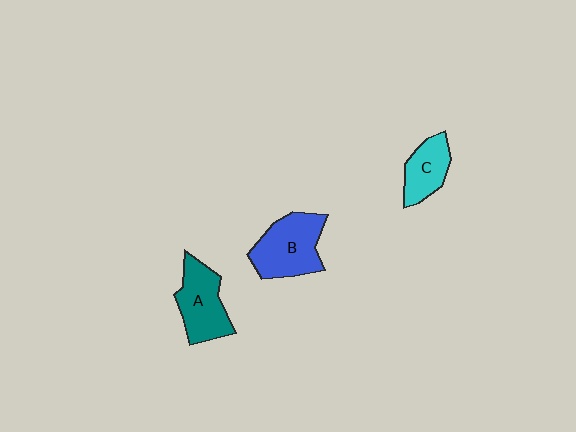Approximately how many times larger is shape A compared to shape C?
Approximately 1.4 times.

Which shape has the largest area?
Shape B (blue).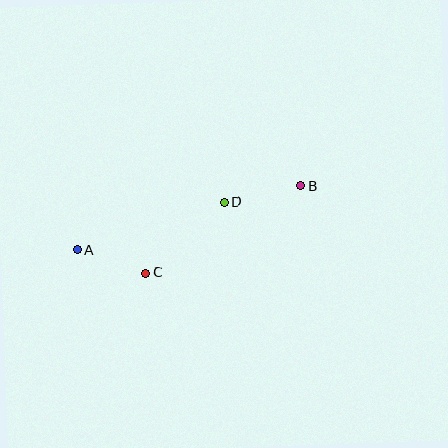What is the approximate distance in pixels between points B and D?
The distance between B and D is approximately 78 pixels.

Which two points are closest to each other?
Points A and C are closest to each other.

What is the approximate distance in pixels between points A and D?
The distance between A and D is approximately 155 pixels.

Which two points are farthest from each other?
Points A and B are farthest from each other.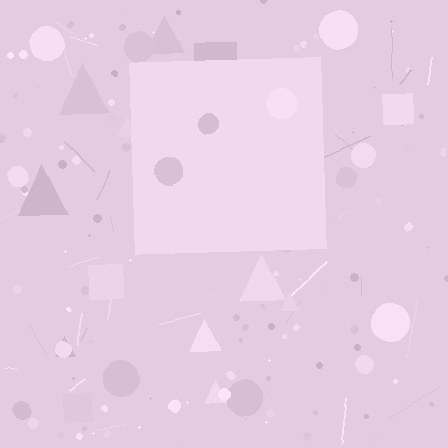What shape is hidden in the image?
A square is hidden in the image.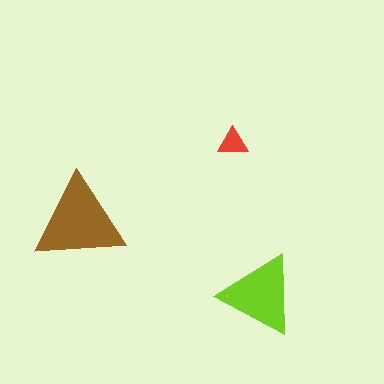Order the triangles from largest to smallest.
the brown one, the lime one, the red one.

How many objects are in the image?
There are 3 objects in the image.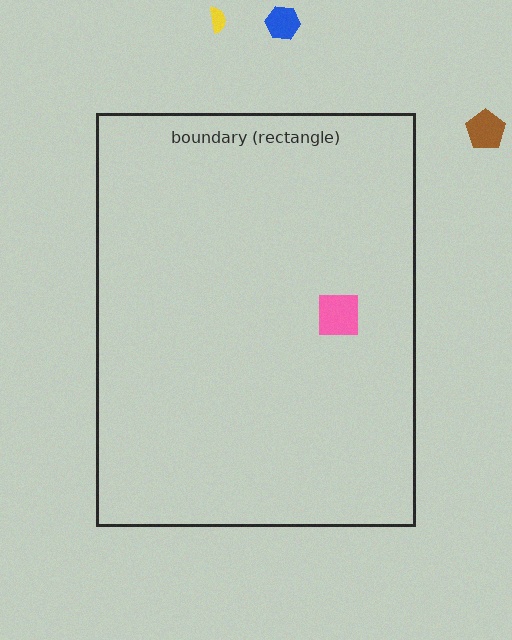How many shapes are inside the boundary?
1 inside, 3 outside.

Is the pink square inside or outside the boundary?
Inside.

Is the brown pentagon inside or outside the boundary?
Outside.